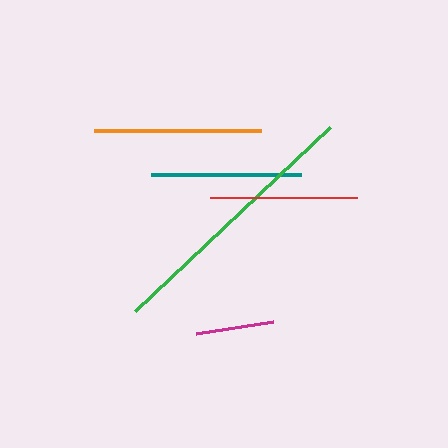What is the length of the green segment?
The green segment is approximately 268 pixels long.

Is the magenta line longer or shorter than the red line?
The red line is longer than the magenta line.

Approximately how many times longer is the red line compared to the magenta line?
The red line is approximately 1.9 times the length of the magenta line.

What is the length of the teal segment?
The teal segment is approximately 150 pixels long.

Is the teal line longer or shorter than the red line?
The teal line is longer than the red line.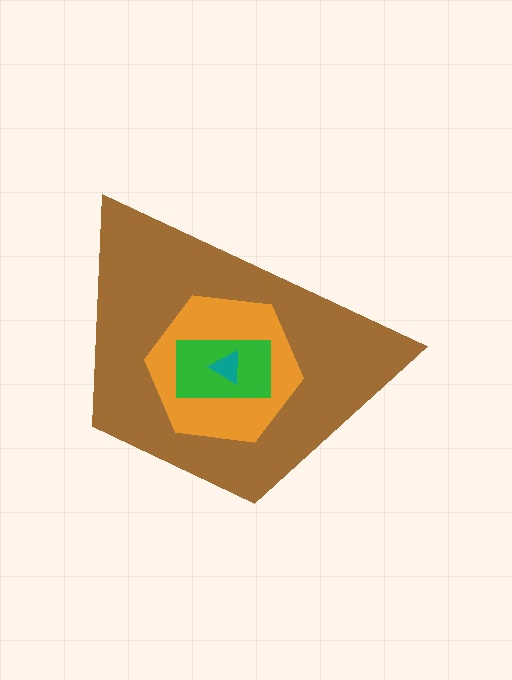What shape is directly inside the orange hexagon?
The green rectangle.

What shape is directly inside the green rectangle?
The teal triangle.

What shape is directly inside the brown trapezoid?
The orange hexagon.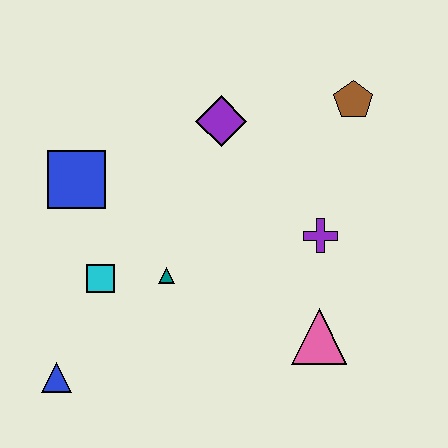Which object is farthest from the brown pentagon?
The blue triangle is farthest from the brown pentagon.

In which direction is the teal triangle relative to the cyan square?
The teal triangle is to the right of the cyan square.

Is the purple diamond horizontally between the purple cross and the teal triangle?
Yes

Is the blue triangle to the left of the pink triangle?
Yes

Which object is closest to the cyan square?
The teal triangle is closest to the cyan square.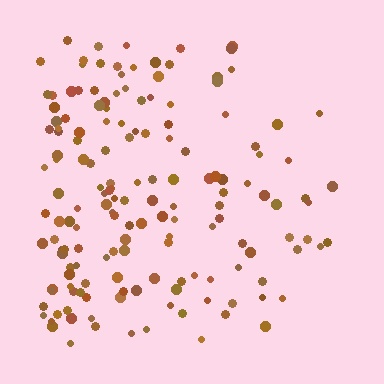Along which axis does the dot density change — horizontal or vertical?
Horizontal.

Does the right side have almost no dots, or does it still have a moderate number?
Still a moderate number, just noticeably fewer than the left.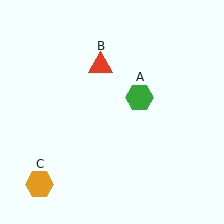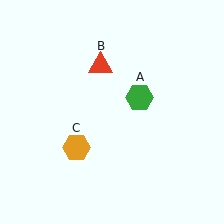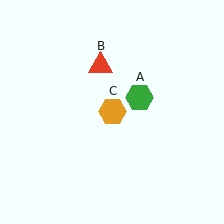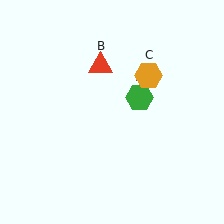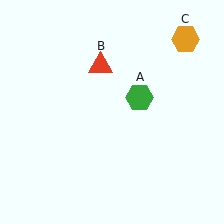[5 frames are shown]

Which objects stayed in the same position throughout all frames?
Green hexagon (object A) and red triangle (object B) remained stationary.